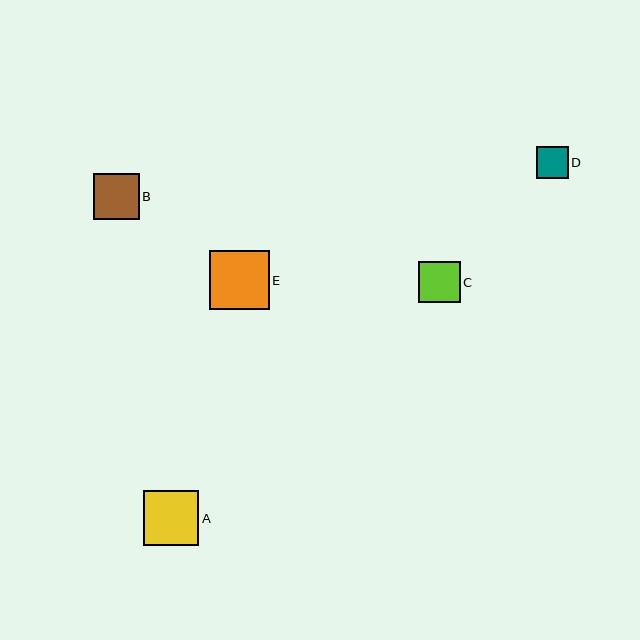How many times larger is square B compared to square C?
Square B is approximately 1.1 times the size of square C.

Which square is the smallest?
Square D is the smallest with a size of approximately 31 pixels.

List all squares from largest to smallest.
From largest to smallest: E, A, B, C, D.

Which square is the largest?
Square E is the largest with a size of approximately 60 pixels.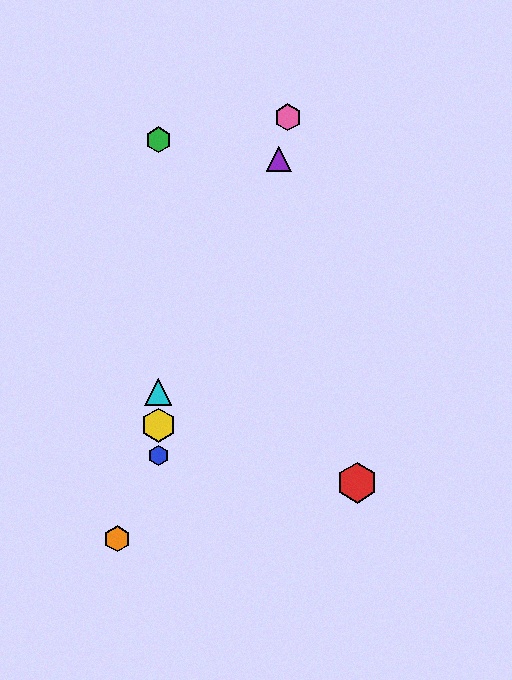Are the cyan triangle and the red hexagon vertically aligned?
No, the cyan triangle is at x≈158 and the red hexagon is at x≈357.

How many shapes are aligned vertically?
4 shapes (the blue hexagon, the green hexagon, the yellow hexagon, the cyan triangle) are aligned vertically.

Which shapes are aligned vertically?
The blue hexagon, the green hexagon, the yellow hexagon, the cyan triangle are aligned vertically.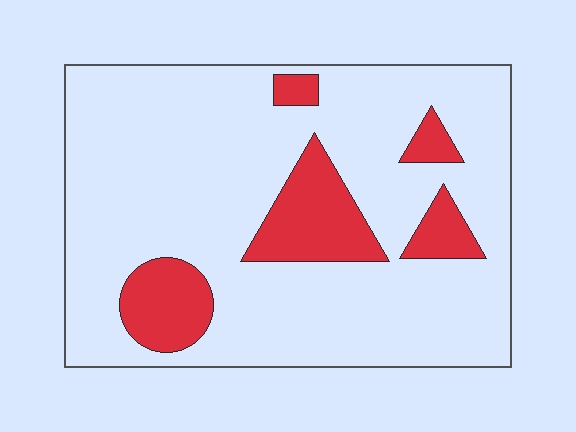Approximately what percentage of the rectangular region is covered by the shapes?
Approximately 15%.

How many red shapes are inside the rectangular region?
5.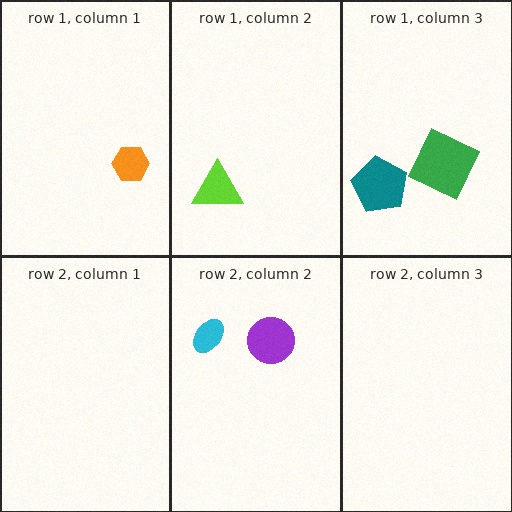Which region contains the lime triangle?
The row 1, column 2 region.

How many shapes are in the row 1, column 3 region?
2.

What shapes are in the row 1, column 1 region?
The orange hexagon.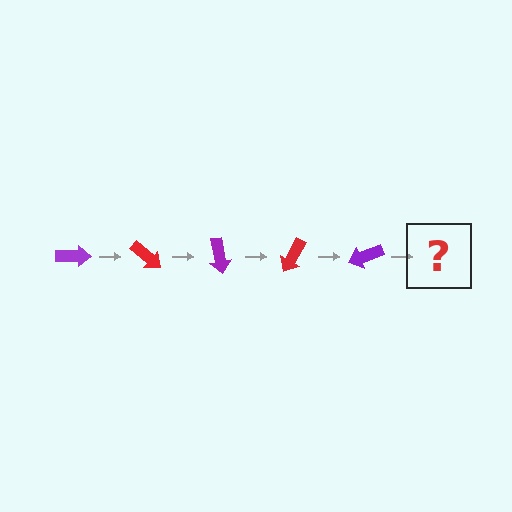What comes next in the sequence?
The next element should be a red arrow, rotated 200 degrees from the start.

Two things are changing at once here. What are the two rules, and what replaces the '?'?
The two rules are that it rotates 40 degrees each step and the color cycles through purple and red. The '?' should be a red arrow, rotated 200 degrees from the start.